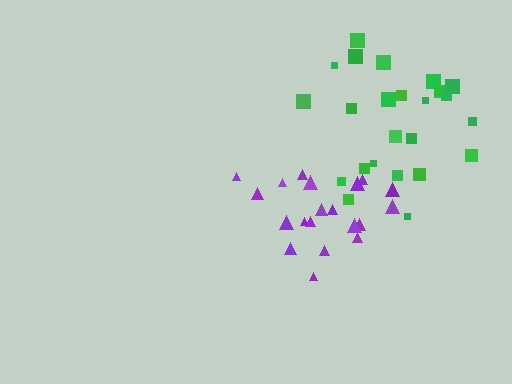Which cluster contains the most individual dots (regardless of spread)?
Green (24).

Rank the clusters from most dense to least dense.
purple, green.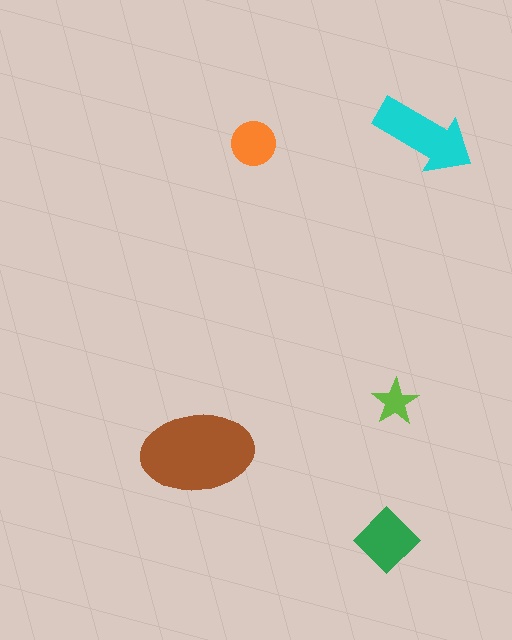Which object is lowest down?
The green diamond is bottommost.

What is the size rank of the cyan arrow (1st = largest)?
2nd.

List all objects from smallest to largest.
The lime star, the orange circle, the green diamond, the cyan arrow, the brown ellipse.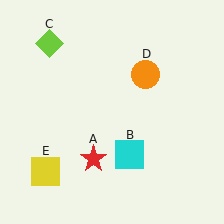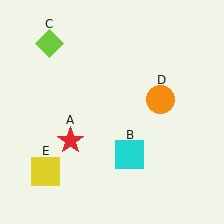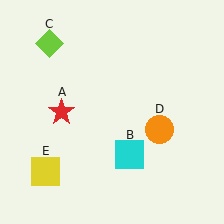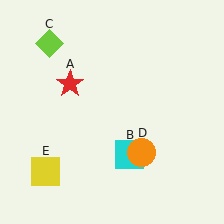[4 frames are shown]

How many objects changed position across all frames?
2 objects changed position: red star (object A), orange circle (object D).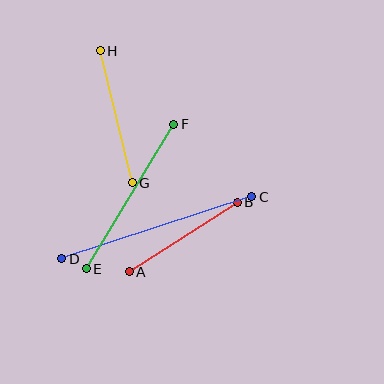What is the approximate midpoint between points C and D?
The midpoint is at approximately (157, 228) pixels.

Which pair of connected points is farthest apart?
Points C and D are farthest apart.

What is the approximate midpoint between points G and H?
The midpoint is at approximately (116, 117) pixels.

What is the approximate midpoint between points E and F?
The midpoint is at approximately (130, 196) pixels.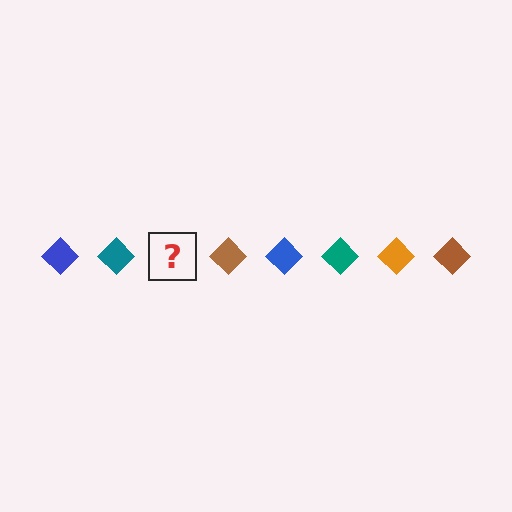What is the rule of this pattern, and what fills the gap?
The rule is that the pattern cycles through blue, teal, orange, brown diamonds. The gap should be filled with an orange diamond.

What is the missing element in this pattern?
The missing element is an orange diamond.